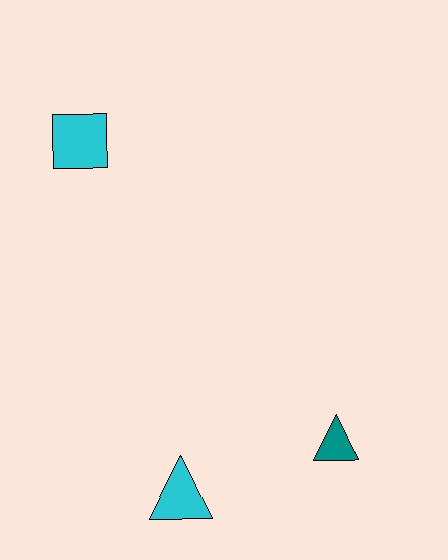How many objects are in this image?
There are 3 objects.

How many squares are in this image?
There is 1 square.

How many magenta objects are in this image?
There are no magenta objects.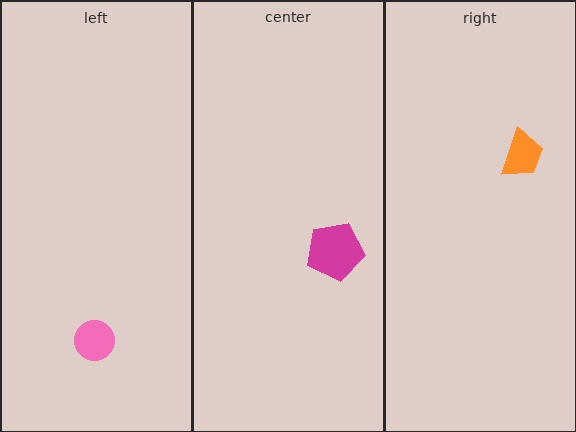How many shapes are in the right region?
1.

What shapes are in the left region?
The pink circle.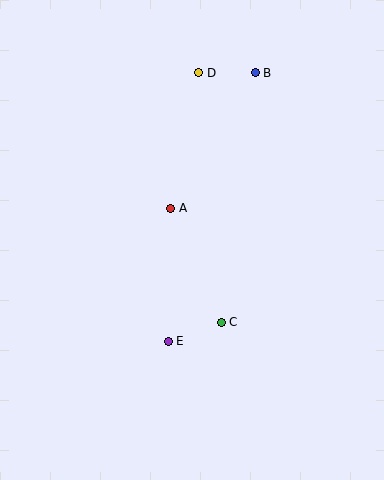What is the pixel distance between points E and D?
The distance between E and D is 270 pixels.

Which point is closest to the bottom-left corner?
Point E is closest to the bottom-left corner.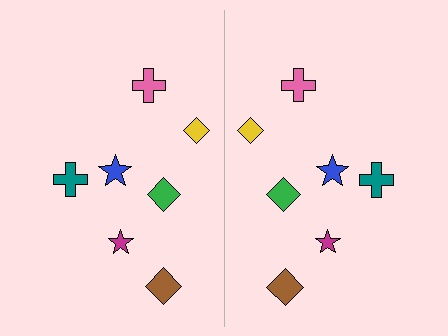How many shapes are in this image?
There are 14 shapes in this image.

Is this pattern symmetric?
Yes, this pattern has bilateral (reflection) symmetry.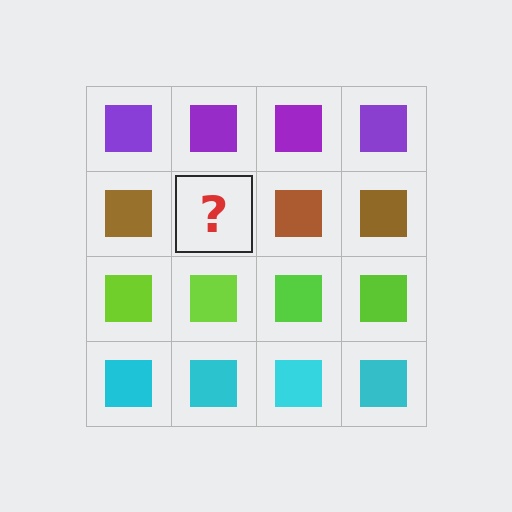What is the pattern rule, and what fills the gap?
The rule is that each row has a consistent color. The gap should be filled with a brown square.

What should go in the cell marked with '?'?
The missing cell should contain a brown square.